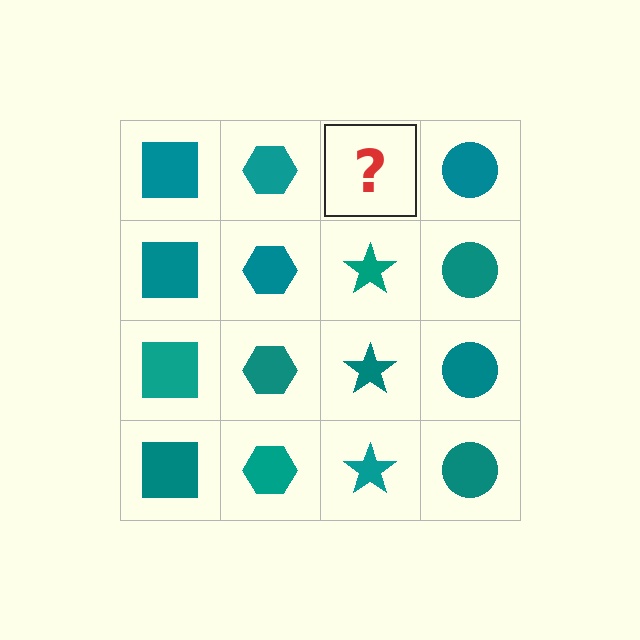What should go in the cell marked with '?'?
The missing cell should contain a teal star.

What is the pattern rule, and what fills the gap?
The rule is that each column has a consistent shape. The gap should be filled with a teal star.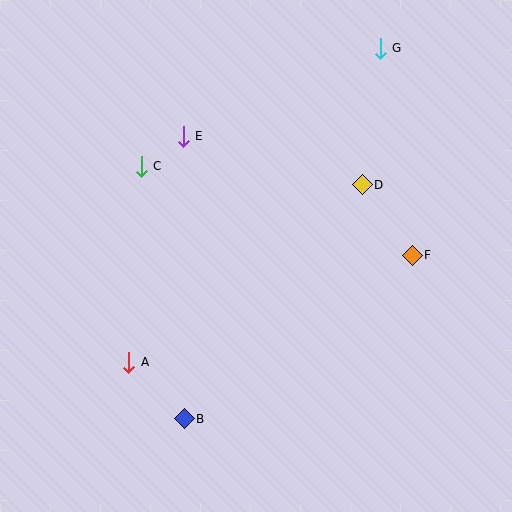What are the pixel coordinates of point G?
Point G is at (380, 48).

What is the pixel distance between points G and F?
The distance between G and F is 209 pixels.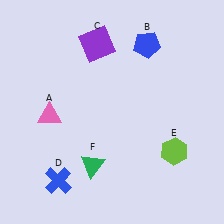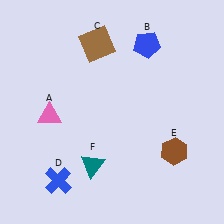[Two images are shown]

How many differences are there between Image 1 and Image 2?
There are 3 differences between the two images.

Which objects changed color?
C changed from purple to brown. E changed from lime to brown. F changed from green to teal.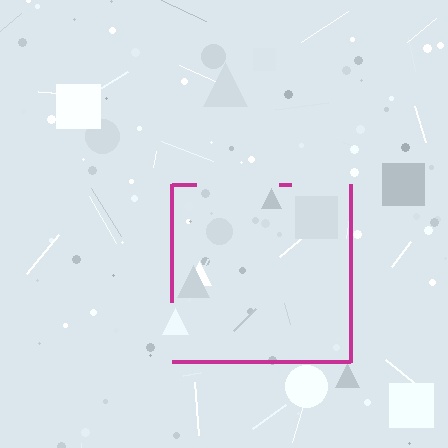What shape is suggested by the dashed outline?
The dashed outline suggests a square.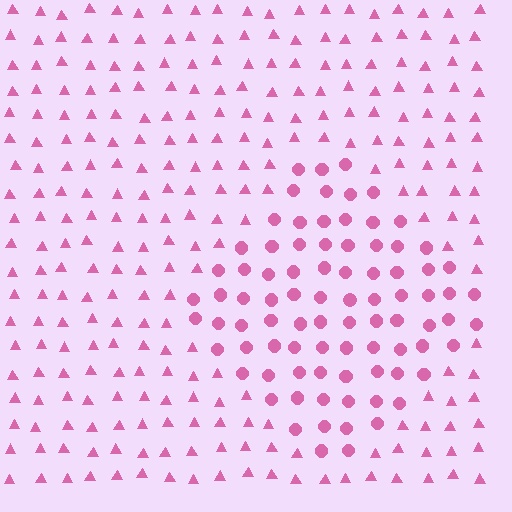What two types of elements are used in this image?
The image uses circles inside the diamond region and triangles outside it.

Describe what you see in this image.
The image is filled with small pink elements arranged in a uniform grid. A diamond-shaped region contains circles, while the surrounding area contains triangles. The boundary is defined purely by the change in element shape.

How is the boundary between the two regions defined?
The boundary is defined by a change in element shape: circles inside vs. triangles outside. All elements share the same color and spacing.